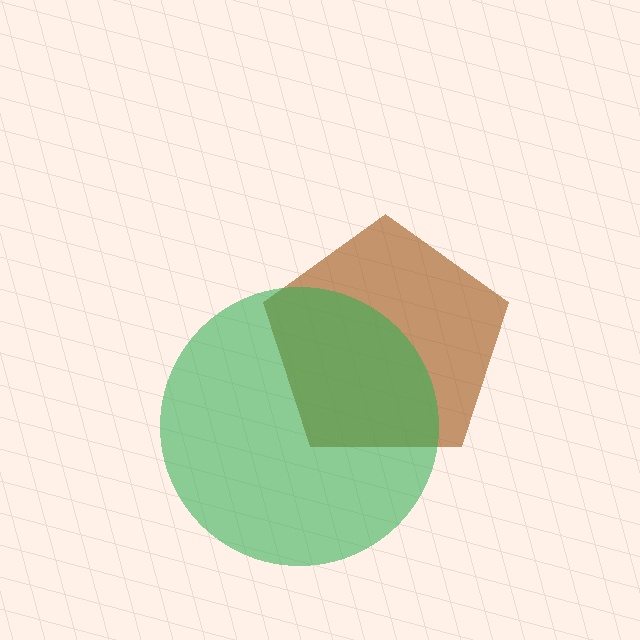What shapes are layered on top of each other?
The layered shapes are: a brown pentagon, a green circle.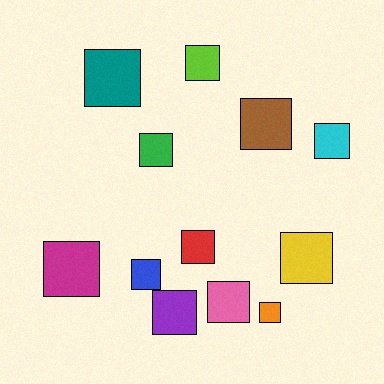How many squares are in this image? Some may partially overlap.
There are 12 squares.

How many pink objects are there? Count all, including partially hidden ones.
There is 1 pink object.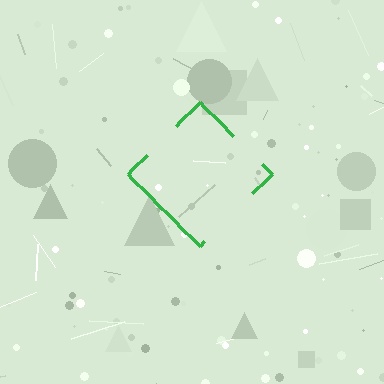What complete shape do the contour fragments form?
The contour fragments form a diamond.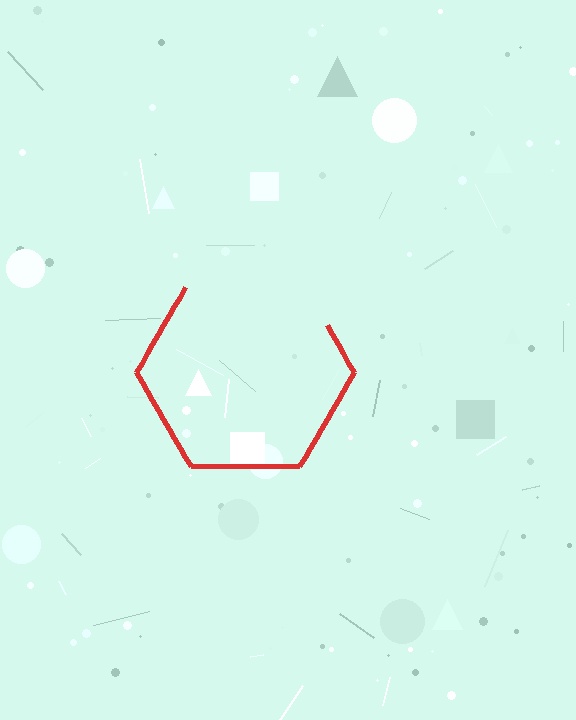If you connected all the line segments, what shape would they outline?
They would outline a hexagon.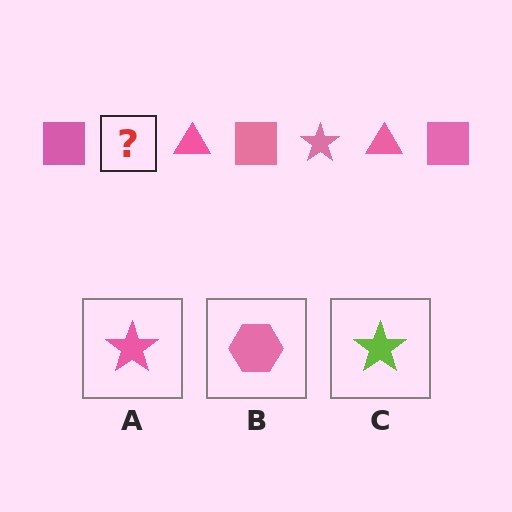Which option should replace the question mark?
Option A.